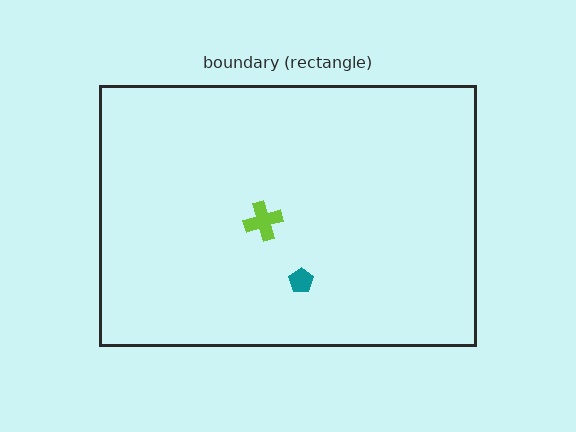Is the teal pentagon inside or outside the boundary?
Inside.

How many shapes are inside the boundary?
2 inside, 0 outside.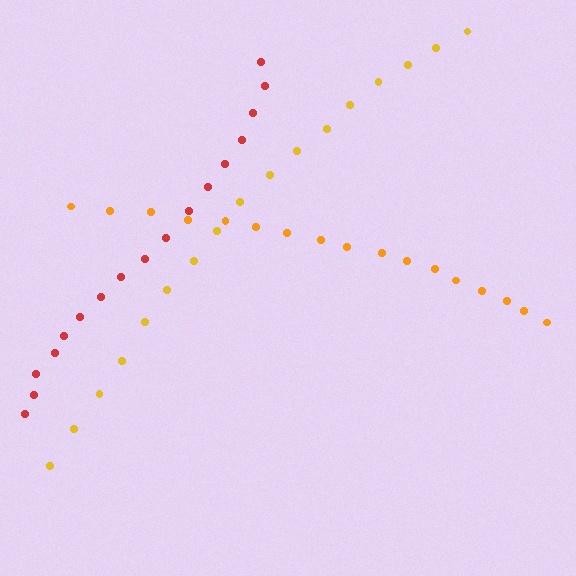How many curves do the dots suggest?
There are 3 distinct paths.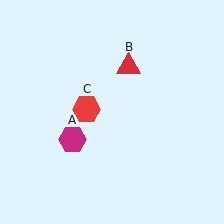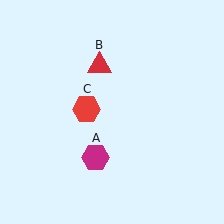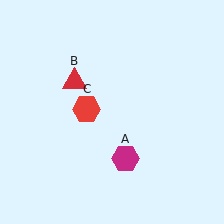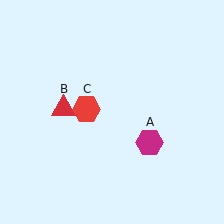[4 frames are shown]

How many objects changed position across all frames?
2 objects changed position: magenta hexagon (object A), red triangle (object B).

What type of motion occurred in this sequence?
The magenta hexagon (object A), red triangle (object B) rotated counterclockwise around the center of the scene.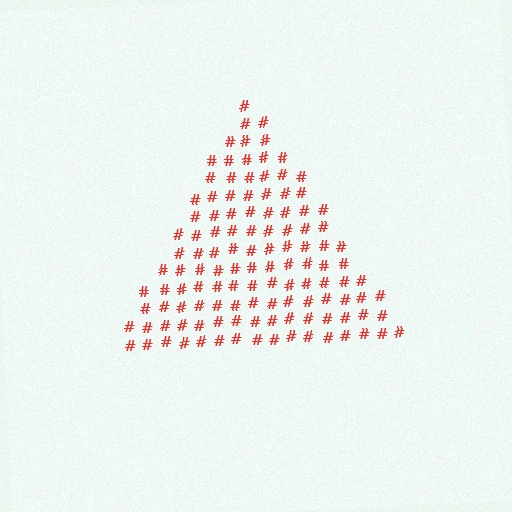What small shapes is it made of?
It is made of small hash symbols.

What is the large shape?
The large shape is a triangle.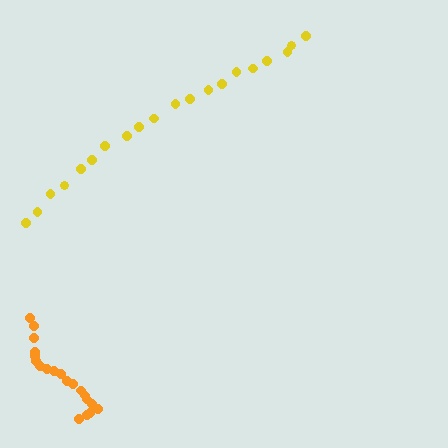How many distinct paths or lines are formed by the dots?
There are 2 distinct paths.